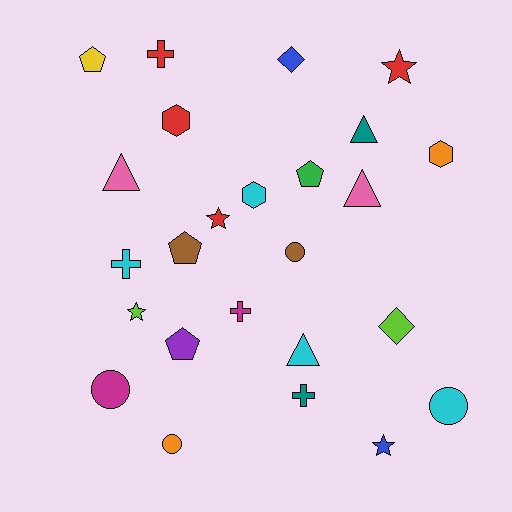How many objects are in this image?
There are 25 objects.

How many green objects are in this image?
There is 1 green object.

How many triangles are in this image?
There are 4 triangles.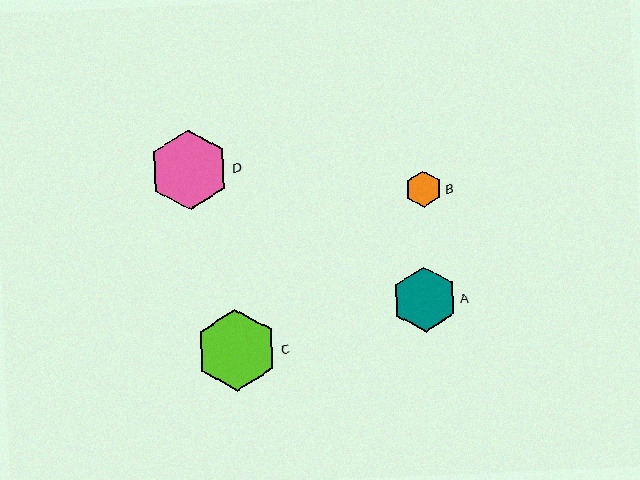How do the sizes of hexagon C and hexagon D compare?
Hexagon C and hexagon D are approximately the same size.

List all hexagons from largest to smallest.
From largest to smallest: C, D, A, B.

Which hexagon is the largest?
Hexagon C is the largest with a size of approximately 82 pixels.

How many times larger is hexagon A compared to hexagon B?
Hexagon A is approximately 1.8 times the size of hexagon B.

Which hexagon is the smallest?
Hexagon B is the smallest with a size of approximately 37 pixels.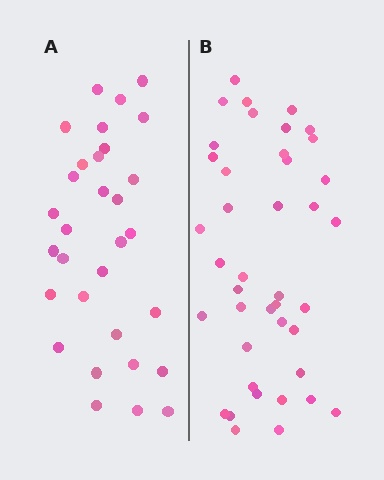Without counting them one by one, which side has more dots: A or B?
Region B (the right region) has more dots.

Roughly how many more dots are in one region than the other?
Region B has roughly 10 or so more dots than region A.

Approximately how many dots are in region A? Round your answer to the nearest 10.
About 30 dots. (The exact count is 31, which rounds to 30.)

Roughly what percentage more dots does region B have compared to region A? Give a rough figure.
About 30% more.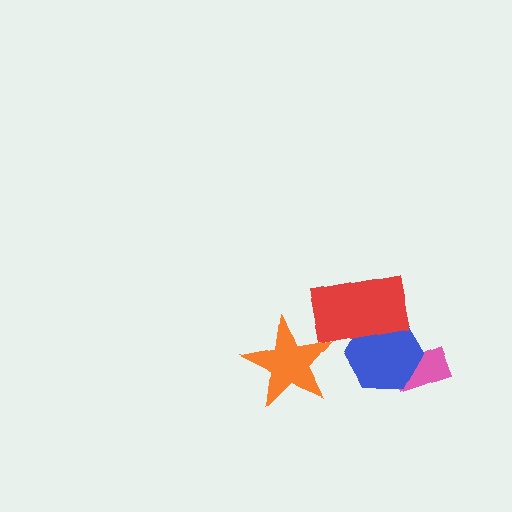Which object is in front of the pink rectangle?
The blue hexagon is in front of the pink rectangle.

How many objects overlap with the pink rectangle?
1 object overlaps with the pink rectangle.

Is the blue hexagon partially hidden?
Yes, it is partially covered by another shape.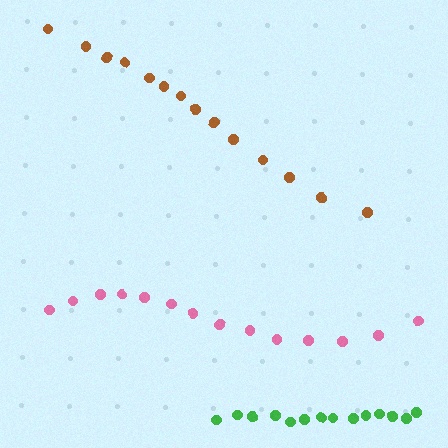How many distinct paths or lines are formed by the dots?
There are 3 distinct paths.